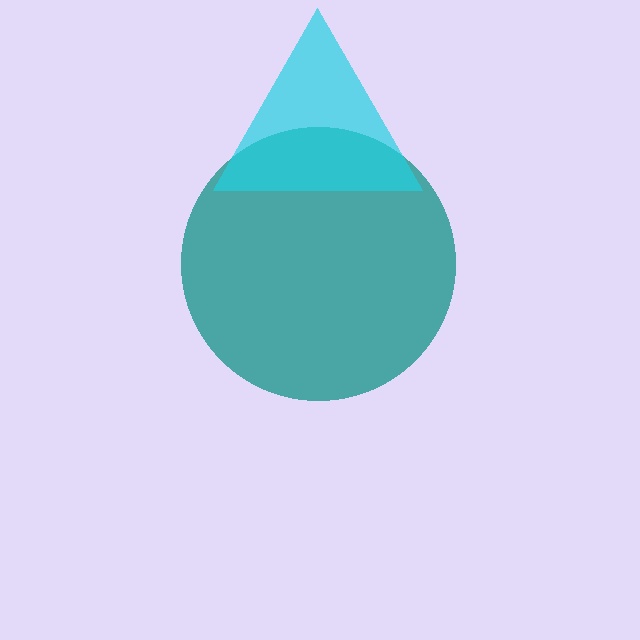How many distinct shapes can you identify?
There are 2 distinct shapes: a teal circle, a cyan triangle.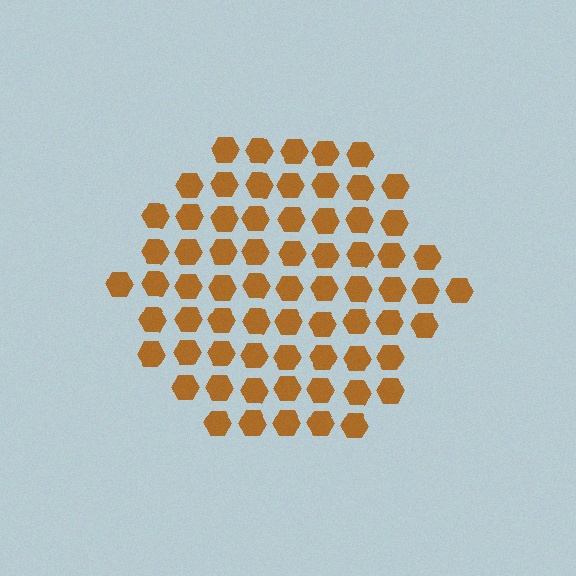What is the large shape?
The large shape is a hexagon.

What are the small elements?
The small elements are hexagons.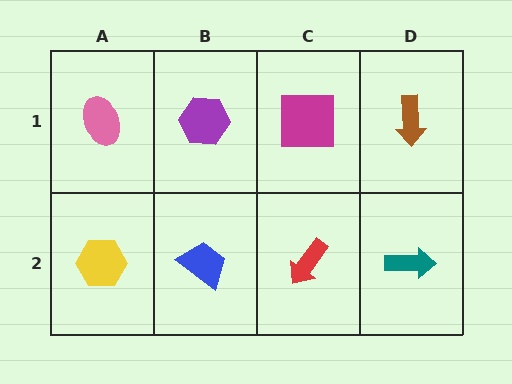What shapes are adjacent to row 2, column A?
A pink ellipse (row 1, column A), a blue trapezoid (row 2, column B).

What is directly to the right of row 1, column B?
A magenta square.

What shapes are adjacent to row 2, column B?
A purple hexagon (row 1, column B), a yellow hexagon (row 2, column A), a red arrow (row 2, column C).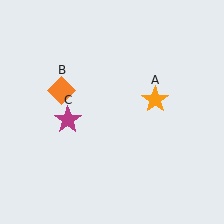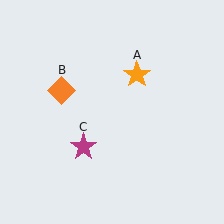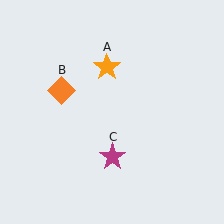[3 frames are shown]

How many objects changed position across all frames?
2 objects changed position: orange star (object A), magenta star (object C).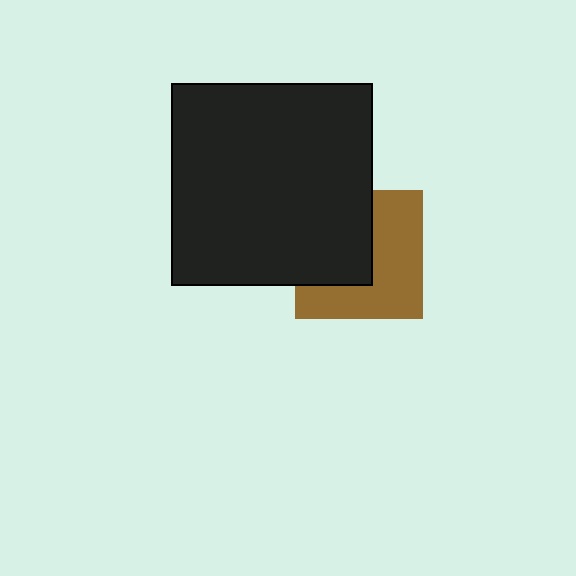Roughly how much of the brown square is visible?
About half of it is visible (roughly 55%).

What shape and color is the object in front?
The object in front is a black square.